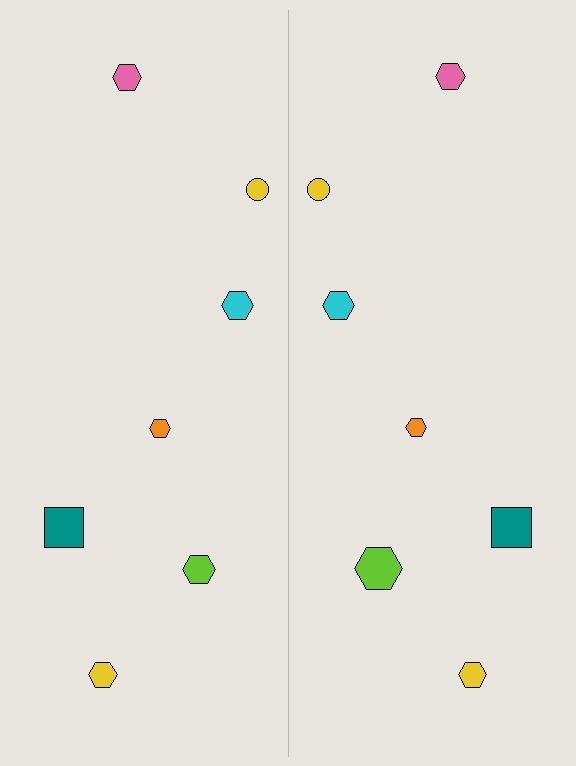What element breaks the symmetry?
The lime hexagon on the right side has a different size than its mirror counterpart.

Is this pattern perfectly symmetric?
No, the pattern is not perfectly symmetric. The lime hexagon on the right side has a different size than its mirror counterpart.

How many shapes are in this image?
There are 14 shapes in this image.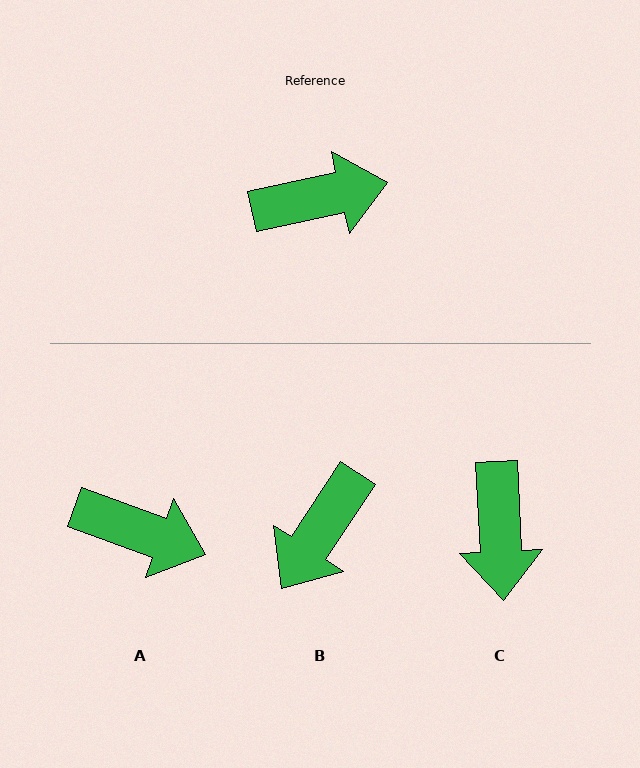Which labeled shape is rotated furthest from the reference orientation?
B, about 136 degrees away.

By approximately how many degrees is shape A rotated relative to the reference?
Approximately 32 degrees clockwise.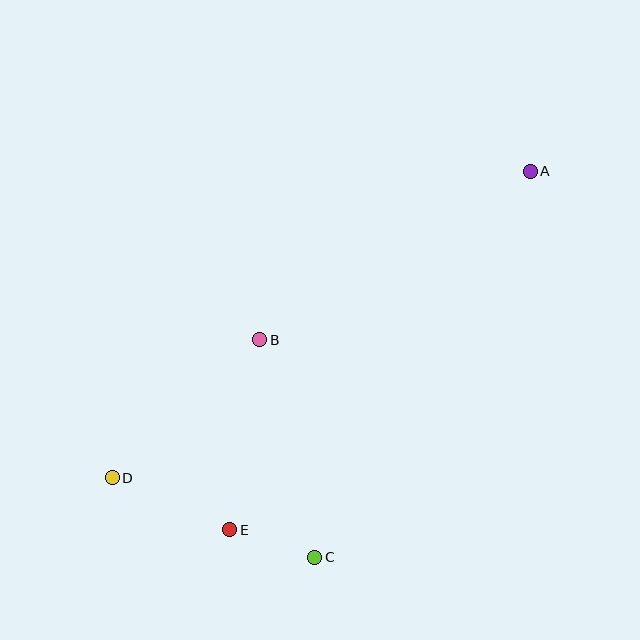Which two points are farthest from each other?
Points A and D are farthest from each other.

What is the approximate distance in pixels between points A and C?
The distance between A and C is approximately 442 pixels.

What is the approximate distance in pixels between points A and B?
The distance between A and B is approximately 319 pixels.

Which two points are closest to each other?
Points C and E are closest to each other.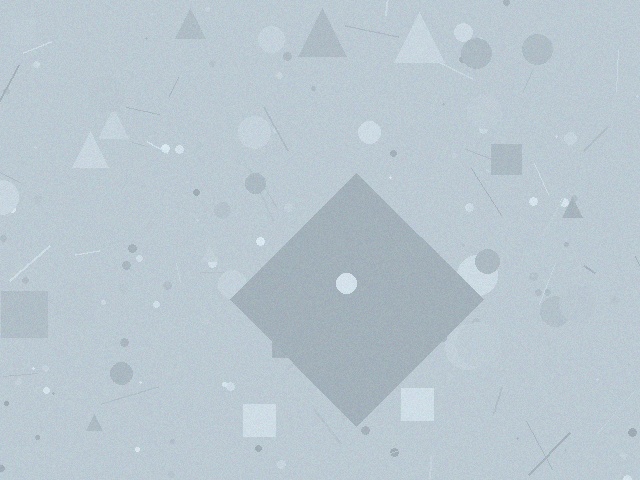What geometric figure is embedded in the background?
A diamond is embedded in the background.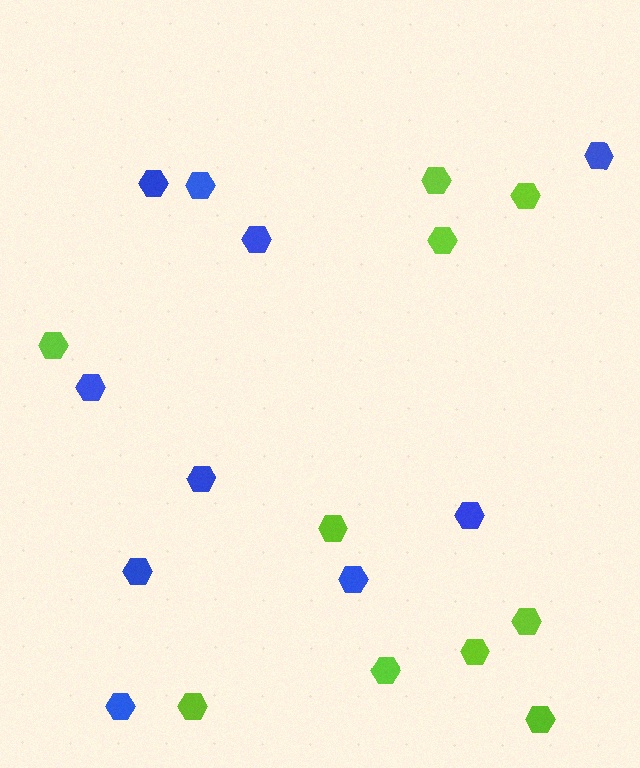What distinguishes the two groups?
There are 2 groups: one group of lime hexagons (10) and one group of blue hexagons (10).